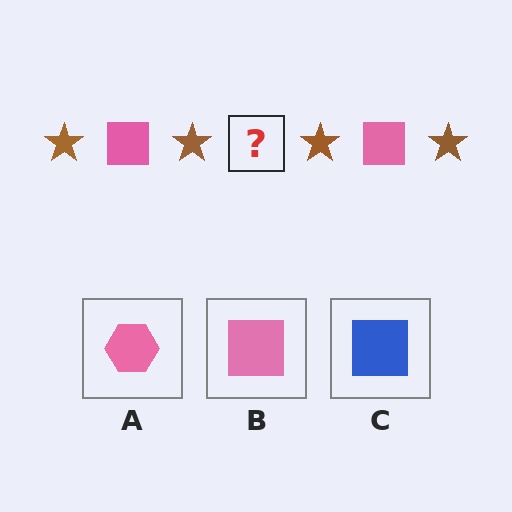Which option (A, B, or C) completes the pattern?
B.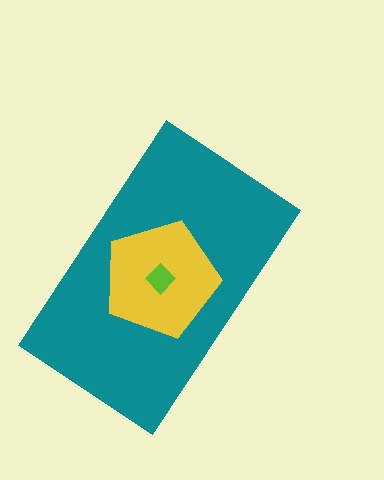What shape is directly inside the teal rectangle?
The yellow pentagon.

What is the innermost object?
The lime diamond.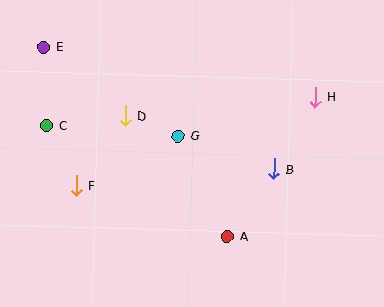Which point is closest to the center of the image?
Point G at (178, 136) is closest to the center.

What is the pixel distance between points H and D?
The distance between H and D is 190 pixels.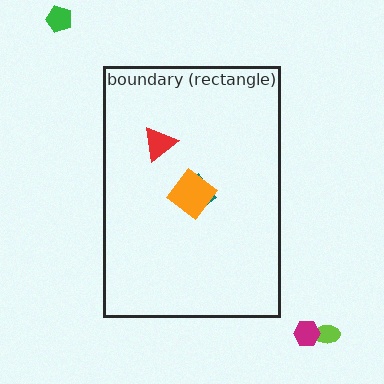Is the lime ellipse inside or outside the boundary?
Outside.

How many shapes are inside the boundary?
3 inside, 3 outside.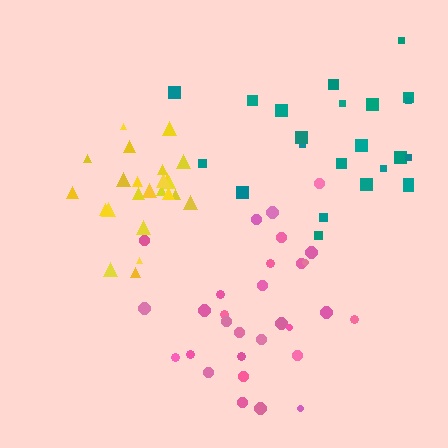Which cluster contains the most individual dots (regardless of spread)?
Pink (30).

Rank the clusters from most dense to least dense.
yellow, pink, teal.